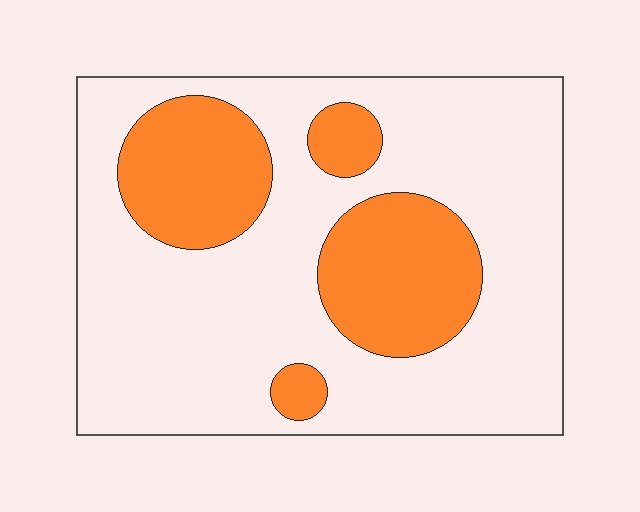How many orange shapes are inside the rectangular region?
4.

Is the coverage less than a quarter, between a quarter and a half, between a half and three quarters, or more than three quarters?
Between a quarter and a half.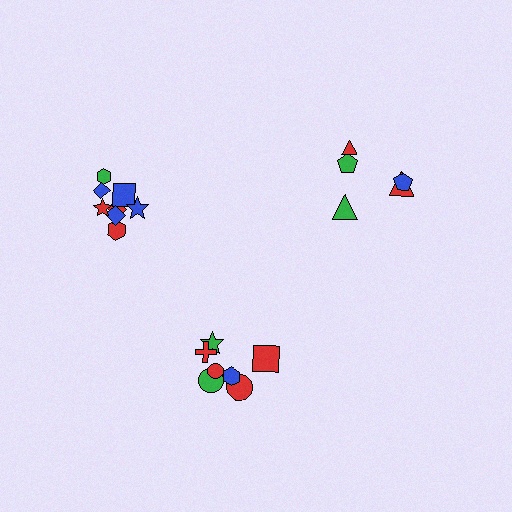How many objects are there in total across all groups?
There are 20 objects.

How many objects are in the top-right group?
There are 5 objects.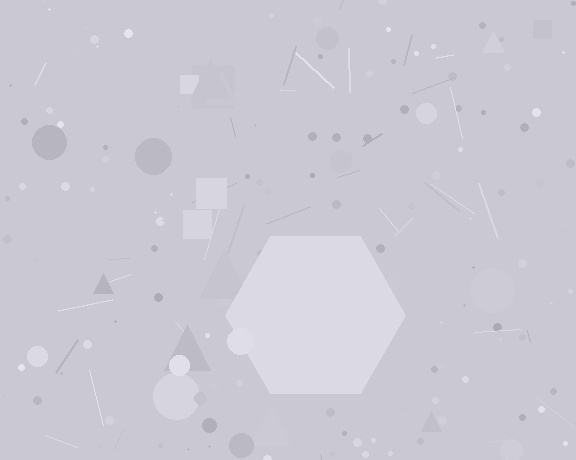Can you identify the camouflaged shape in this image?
The camouflaged shape is a hexagon.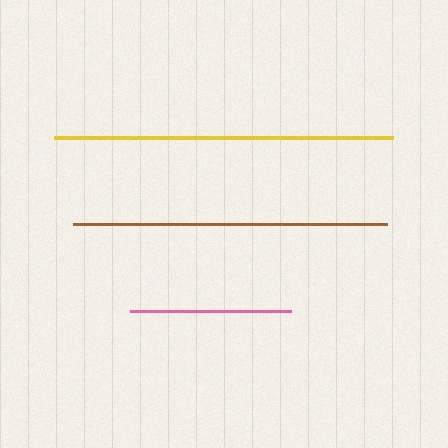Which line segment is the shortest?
The pink line is the shortest at approximately 161 pixels.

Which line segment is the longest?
The yellow line is the longest at approximately 340 pixels.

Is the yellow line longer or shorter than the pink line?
The yellow line is longer than the pink line.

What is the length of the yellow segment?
The yellow segment is approximately 340 pixels long.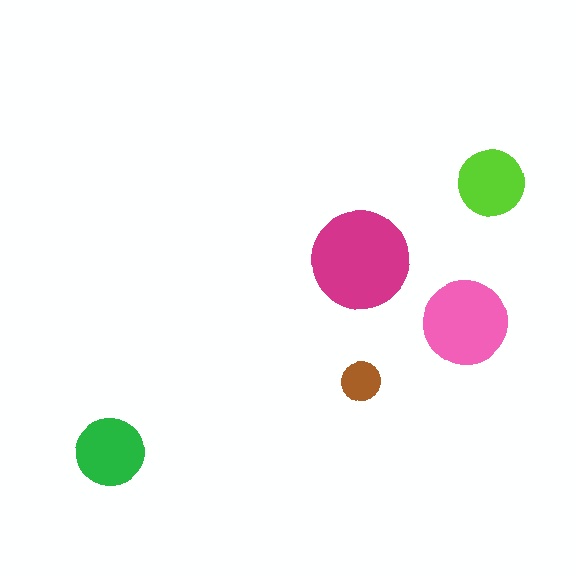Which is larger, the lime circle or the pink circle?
The pink one.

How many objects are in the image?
There are 5 objects in the image.